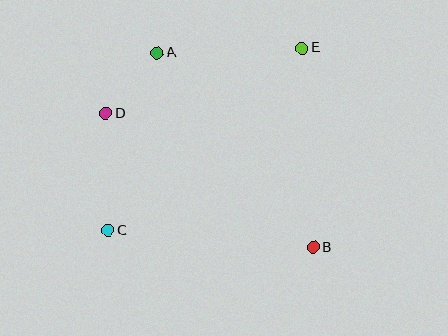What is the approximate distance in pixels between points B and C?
The distance between B and C is approximately 206 pixels.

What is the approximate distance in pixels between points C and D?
The distance between C and D is approximately 117 pixels.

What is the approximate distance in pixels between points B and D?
The distance between B and D is approximately 247 pixels.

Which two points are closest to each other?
Points A and D are closest to each other.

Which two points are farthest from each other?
Points C and E are farthest from each other.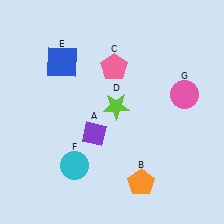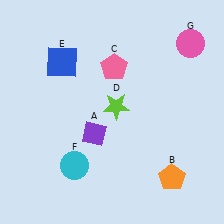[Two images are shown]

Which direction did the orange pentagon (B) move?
The orange pentagon (B) moved right.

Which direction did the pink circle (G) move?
The pink circle (G) moved up.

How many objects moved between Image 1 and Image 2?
2 objects moved between the two images.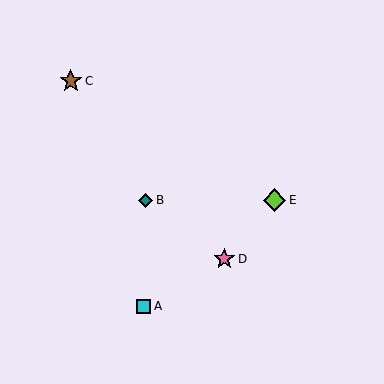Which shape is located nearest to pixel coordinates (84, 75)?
The brown star (labeled C) at (71, 81) is nearest to that location.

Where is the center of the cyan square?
The center of the cyan square is at (143, 306).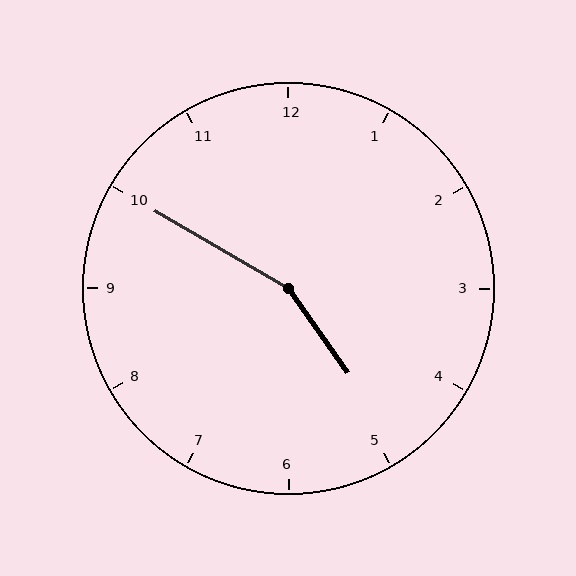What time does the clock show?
4:50.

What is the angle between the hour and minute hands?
Approximately 155 degrees.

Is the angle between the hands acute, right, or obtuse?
It is obtuse.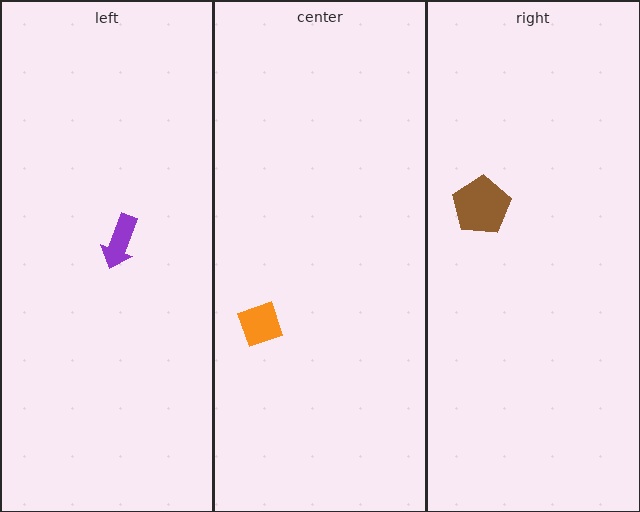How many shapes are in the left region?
1.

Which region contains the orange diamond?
The center region.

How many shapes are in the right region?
1.